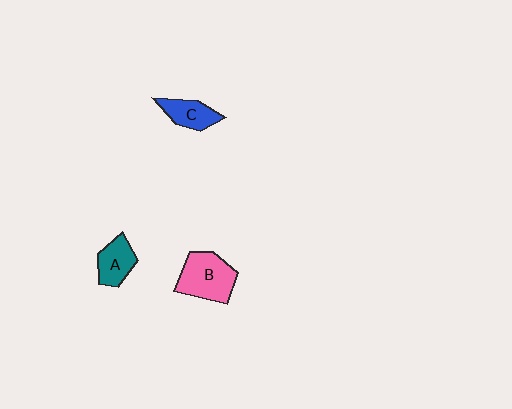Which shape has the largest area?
Shape B (pink).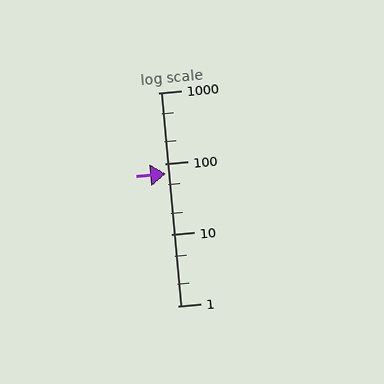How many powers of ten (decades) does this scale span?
The scale spans 3 decades, from 1 to 1000.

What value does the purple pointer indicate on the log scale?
The pointer indicates approximately 72.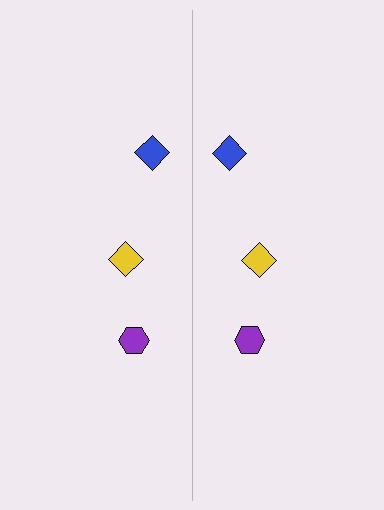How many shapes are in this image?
There are 6 shapes in this image.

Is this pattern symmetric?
Yes, this pattern has bilateral (reflection) symmetry.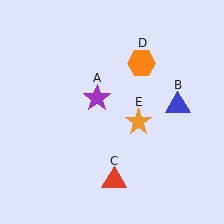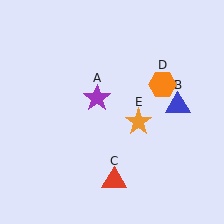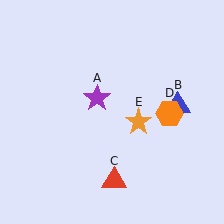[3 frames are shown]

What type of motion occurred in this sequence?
The orange hexagon (object D) rotated clockwise around the center of the scene.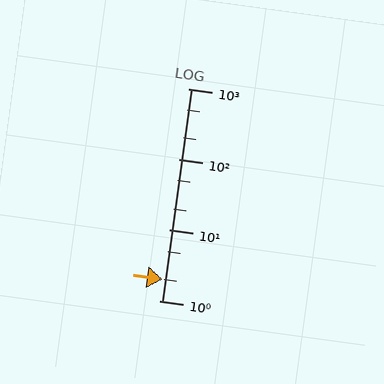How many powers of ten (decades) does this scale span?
The scale spans 3 decades, from 1 to 1000.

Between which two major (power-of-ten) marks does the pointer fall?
The pointer is between 1 and 10.